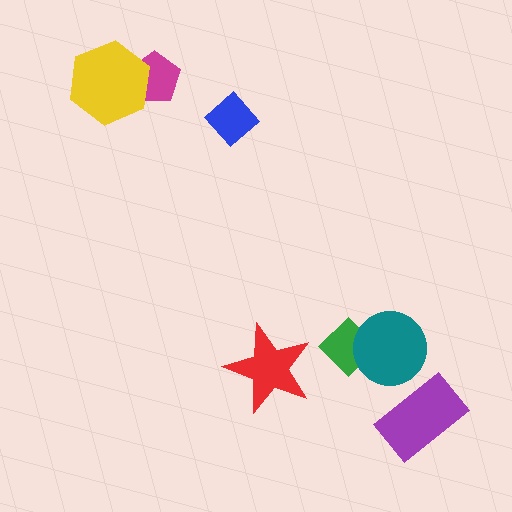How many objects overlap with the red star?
0 objects overlap with the red star.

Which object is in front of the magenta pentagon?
The yellow hexagon is in front of the magenta pentagon.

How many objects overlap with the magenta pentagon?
1 object overlaps with the magenta pentagon.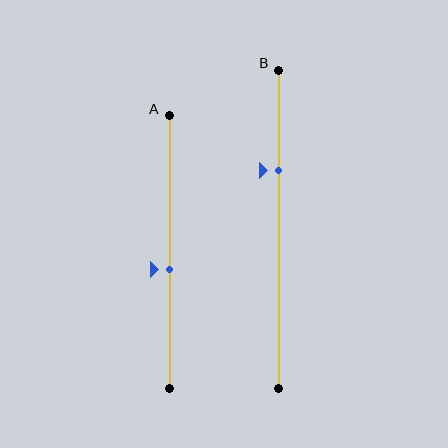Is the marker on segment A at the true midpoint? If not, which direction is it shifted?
No, the marker on segment A is shifted downward by about 6% of the segment length.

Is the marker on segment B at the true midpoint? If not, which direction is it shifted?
No, the marker on segment B is shifted upward by about 18% of the segment length.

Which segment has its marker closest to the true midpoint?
Segment A has its marker closest to the true midpoint.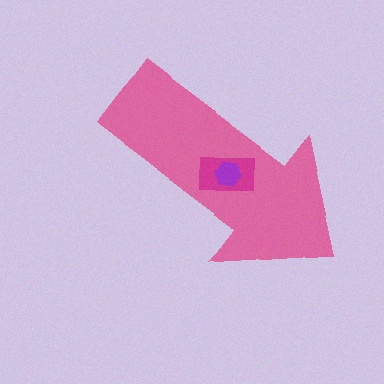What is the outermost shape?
The pink arrow.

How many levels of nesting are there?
3.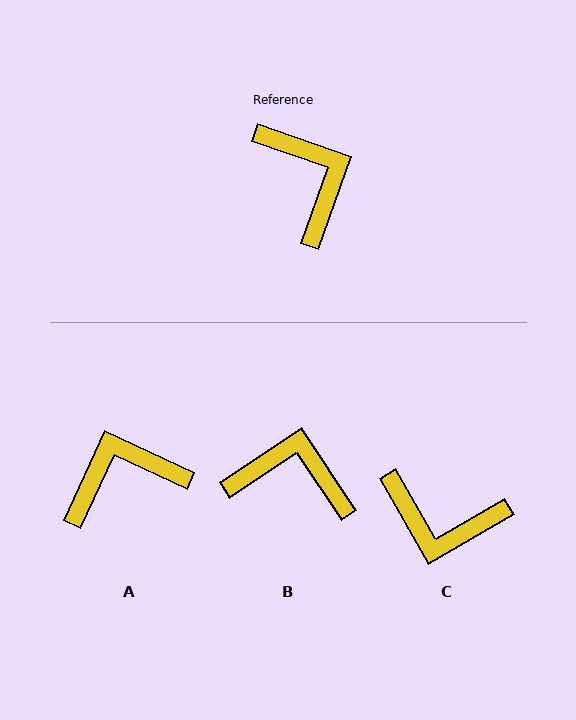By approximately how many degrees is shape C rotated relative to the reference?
Approximately 131 degrees clockwise.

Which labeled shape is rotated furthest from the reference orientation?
C, about 131 degrees away.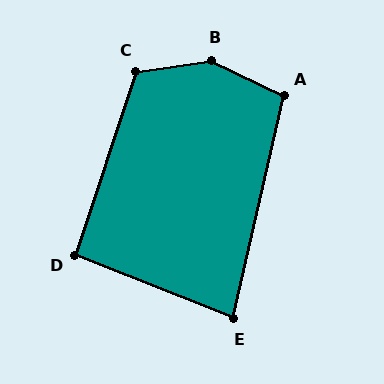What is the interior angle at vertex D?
Approximately 94 degrees (approximately right).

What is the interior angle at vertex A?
Approximately 103 degrees (obtuse).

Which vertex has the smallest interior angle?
E, at approximately 81 degrees.